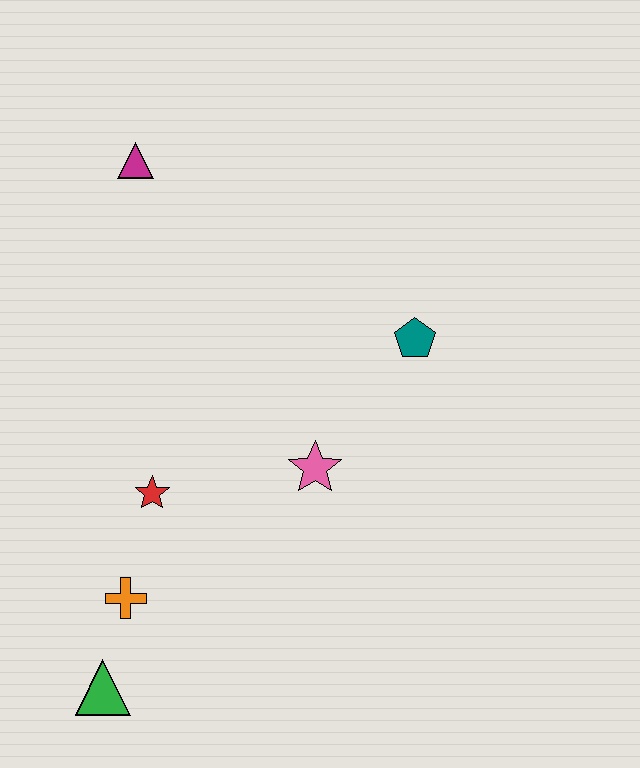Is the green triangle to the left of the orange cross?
Yes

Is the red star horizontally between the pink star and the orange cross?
Yes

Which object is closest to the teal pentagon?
The pink star is closest to the teal pentagon.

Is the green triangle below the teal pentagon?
Yes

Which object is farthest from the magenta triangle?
The green triangle is farthest from the magenta triangle.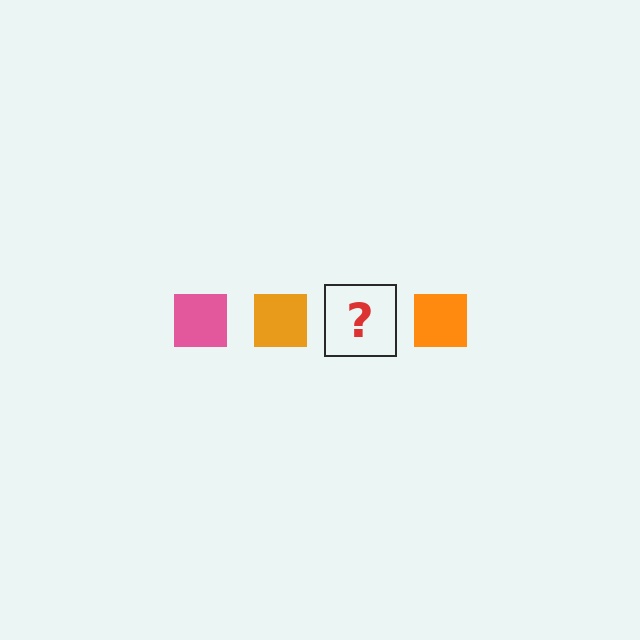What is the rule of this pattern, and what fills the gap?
The rule is that the pattern cycles through pink, orange squares. The gap should be filled with a pink square.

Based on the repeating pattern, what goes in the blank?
The blank should be a pink square.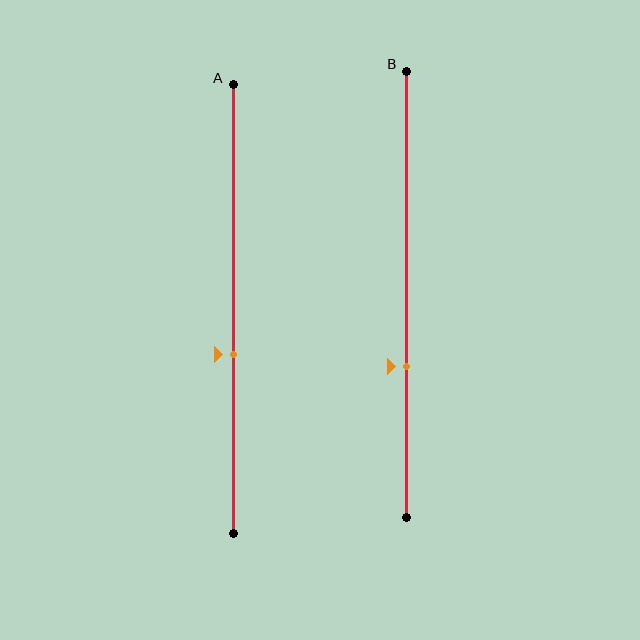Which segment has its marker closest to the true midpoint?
Segment A has its marker closest to the true midpoint.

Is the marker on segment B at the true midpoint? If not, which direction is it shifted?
No, the marker on segment B is shifted downward by about 16% of the segment length.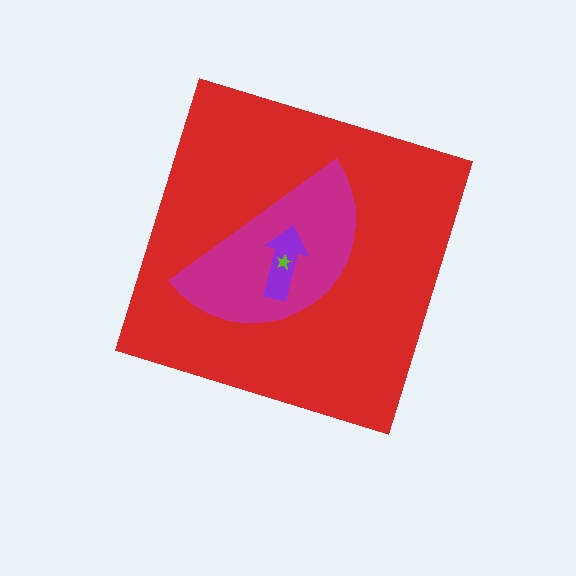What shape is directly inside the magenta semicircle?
The purple arrow.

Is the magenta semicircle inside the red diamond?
Yes.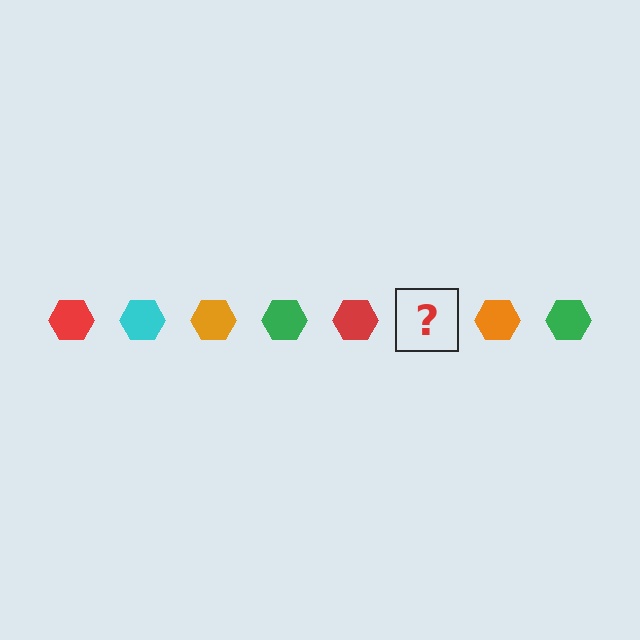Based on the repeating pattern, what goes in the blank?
The blank should be a cyan hexagon.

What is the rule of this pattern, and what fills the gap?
The rule is that the pattern cycles through red, cyan, orange, green hexagons. The gap should be filled with a cyan hexagon.